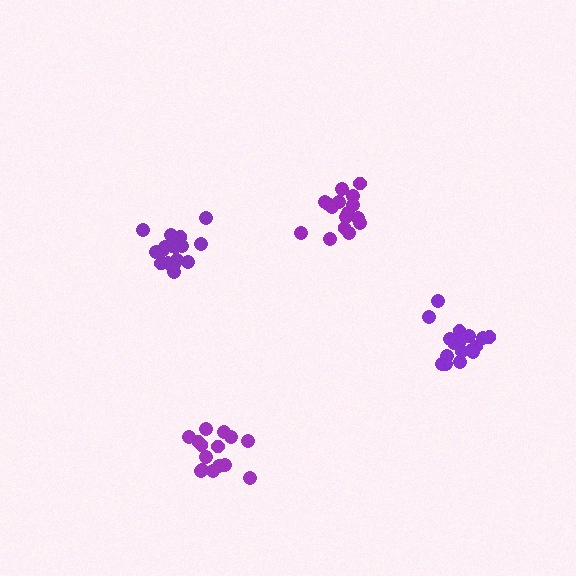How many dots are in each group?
Group 1: 16 dots, Group 2: 18 dots, Group 3: 17 dots, Group 4: 15 dots (66 total).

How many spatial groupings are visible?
There are 4 spatial groupings.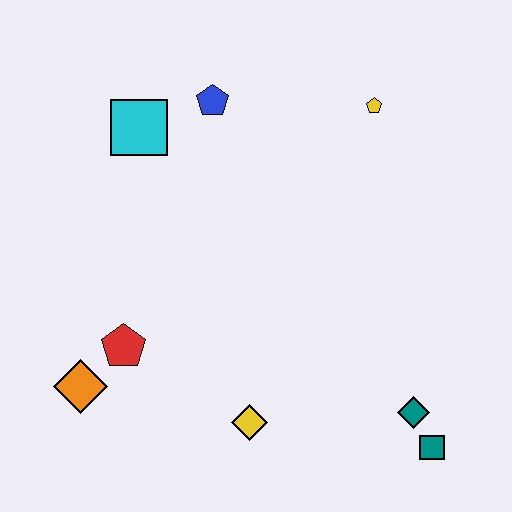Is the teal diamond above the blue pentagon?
No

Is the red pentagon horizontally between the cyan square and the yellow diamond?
No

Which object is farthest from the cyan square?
The teal square is farthest from the cyan square.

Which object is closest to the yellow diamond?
The red pentagon is closest to the yellow diamond.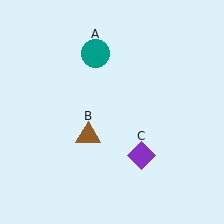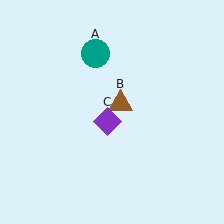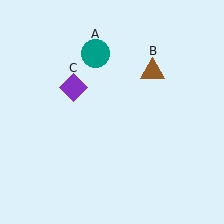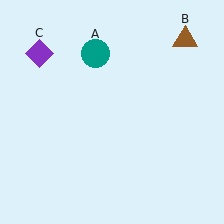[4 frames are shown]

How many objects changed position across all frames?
2 objects changed position: brown triangle (object B), purple diamond (object C).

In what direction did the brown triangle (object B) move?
The brown triangle (object B) moved up and to the right.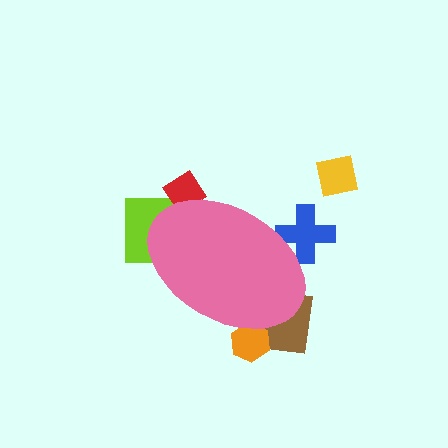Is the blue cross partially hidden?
Yes, the blue cross is partially hidden behind the pink ellipse.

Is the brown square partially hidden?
Yes, the brown square is partially hidden behind the pink ellipse.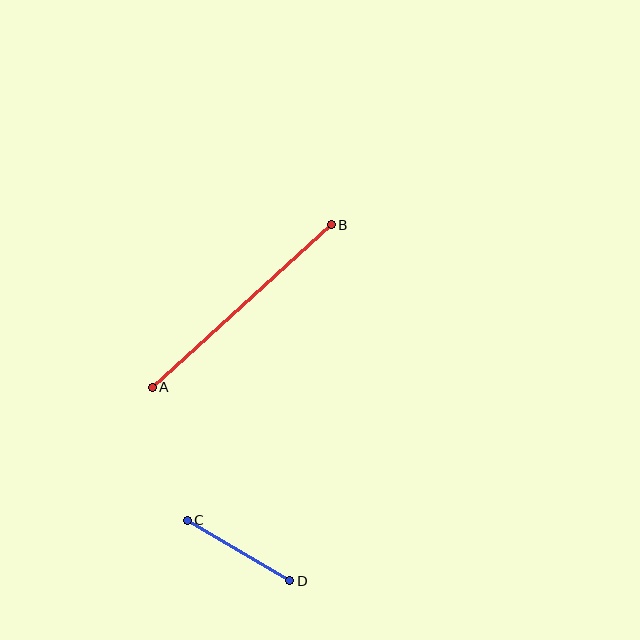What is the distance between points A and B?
The distance is approximately 242 pixels.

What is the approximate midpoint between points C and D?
The midpoint is at approximately (239, 551) pixels.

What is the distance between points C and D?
The distance is approximately 119 pixels.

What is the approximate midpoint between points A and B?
The midpoint is at approximately (242, 306) pixels.